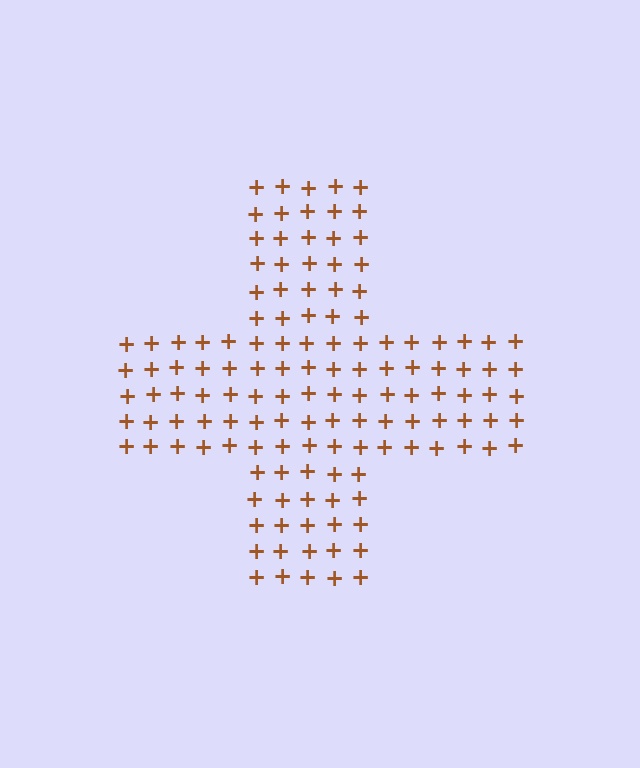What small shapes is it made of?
It is made of small plus signs.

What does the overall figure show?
The overall figure shows a cross.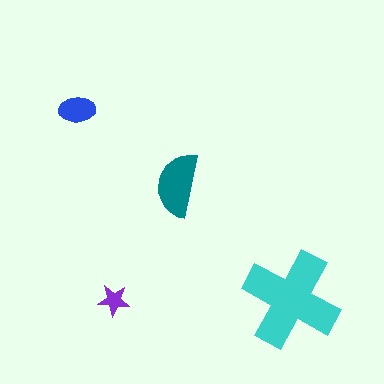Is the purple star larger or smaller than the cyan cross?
Smaller.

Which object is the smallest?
The purple star.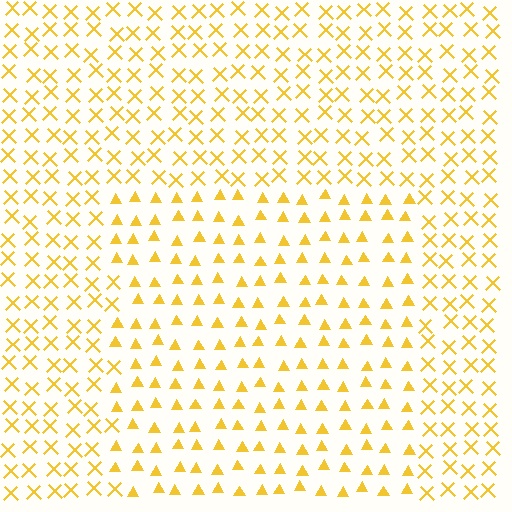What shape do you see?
I see a rectangle.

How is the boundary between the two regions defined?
The boundary is defined by a change in element shape: triangles inside vs. X marks outside. All elements share the same color and spacing.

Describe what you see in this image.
The image is filled with small yellow elements arranged in a uniform grid. A rectangle-shaped region contains triangles, while the surrounding area contains X marks. The boundary is defined purely by the change in element shape.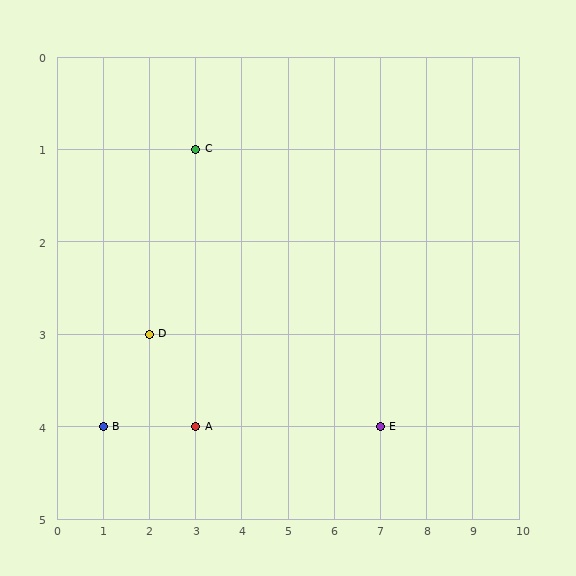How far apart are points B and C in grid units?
Points B and C are 2 columns and 3 rows apart (about 3.6 grid units diagonally).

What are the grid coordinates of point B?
Point B is at grid coordinates (1, 4).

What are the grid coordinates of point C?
Point C is at grid coordinates (3, 1).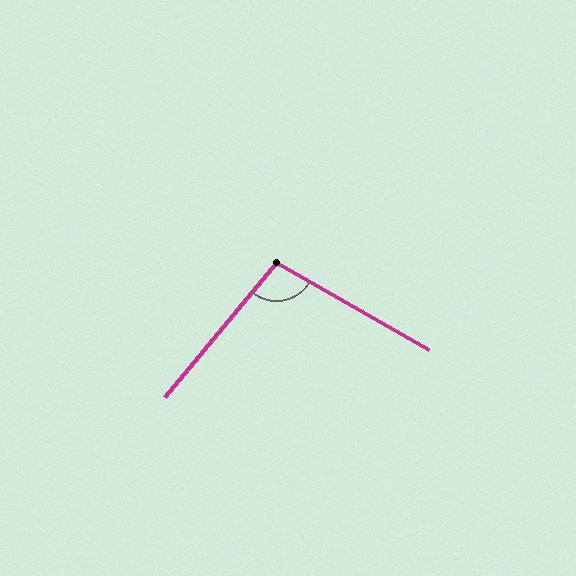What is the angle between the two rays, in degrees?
Approximately 100 degrees.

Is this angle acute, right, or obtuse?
It is obtuse.